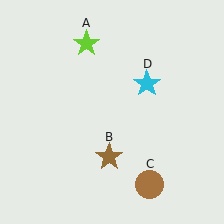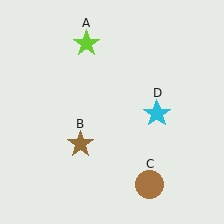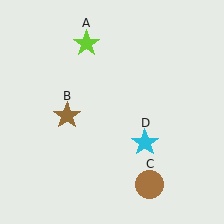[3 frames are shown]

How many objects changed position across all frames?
2 objects changed position: brown star (object B), cyan star (object D).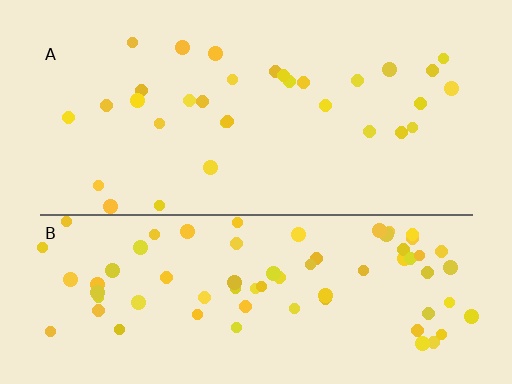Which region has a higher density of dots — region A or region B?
B (the bottom).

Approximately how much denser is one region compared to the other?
Approximately 2.3× — region B over region A.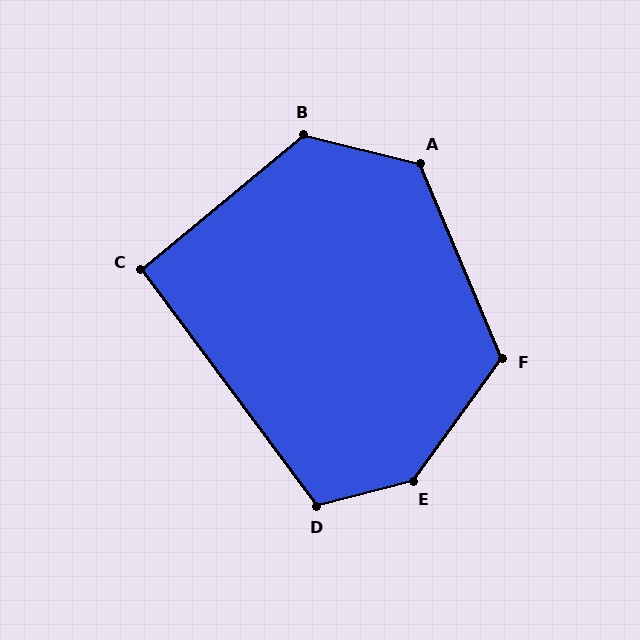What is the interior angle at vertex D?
Approximately 112 degrees (obtuse).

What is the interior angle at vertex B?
Approximately 127 degrees (obtuse).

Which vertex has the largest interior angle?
E, at approximately 140 degrees.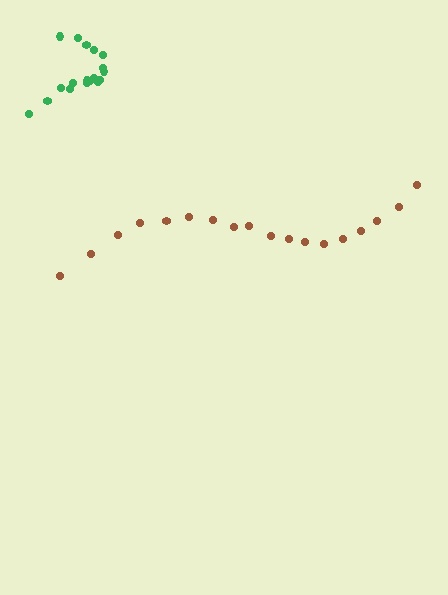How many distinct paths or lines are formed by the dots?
There are 2 distinct paths.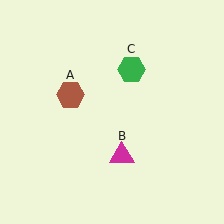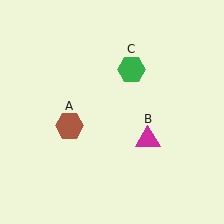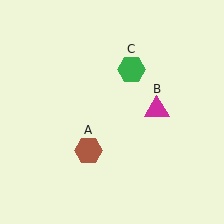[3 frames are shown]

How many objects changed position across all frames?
2 objects changed position: brown hexagon (object A), magenta triangle (object B).